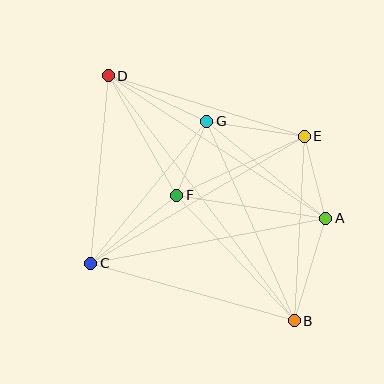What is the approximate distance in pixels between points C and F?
The distance between C and F is approximately 110 pixels.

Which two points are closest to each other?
Points F and G are closest to each other.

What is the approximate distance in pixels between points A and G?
The distance between A and G is approximately 153 pixels.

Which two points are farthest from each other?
Points B and D are farthest from each other.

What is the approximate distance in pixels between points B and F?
The distance between B and F is approximately 172 pixels.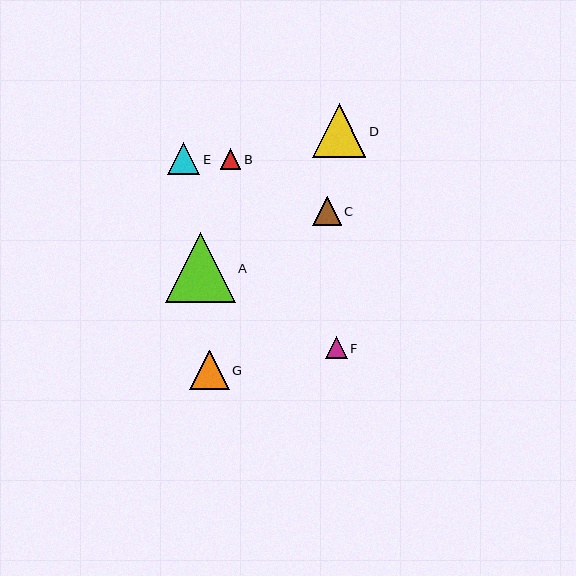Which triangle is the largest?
Triangle A is the largest with a size of approximately 70 pixels.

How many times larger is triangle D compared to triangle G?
Triangle D is approximately 1.3 times the size of triangle G.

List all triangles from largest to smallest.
From largest to smallest: A, D, G, E, C, F, B.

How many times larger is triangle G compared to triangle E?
Triangle G is approximately 1.2 times the size of triangle E.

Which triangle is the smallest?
Triangle B is the smallest with a size of approximately 21 pixels.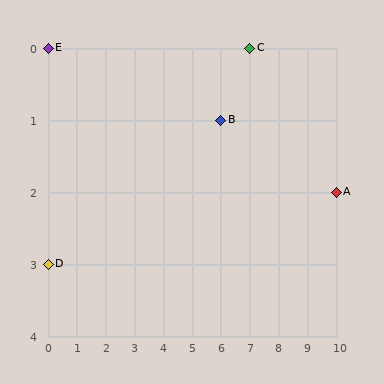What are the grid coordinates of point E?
Point E is at grid coordinates (0, 0).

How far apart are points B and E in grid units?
Points B and E are 6 columns and 1 row apart (about 6.1 grid units diagonally).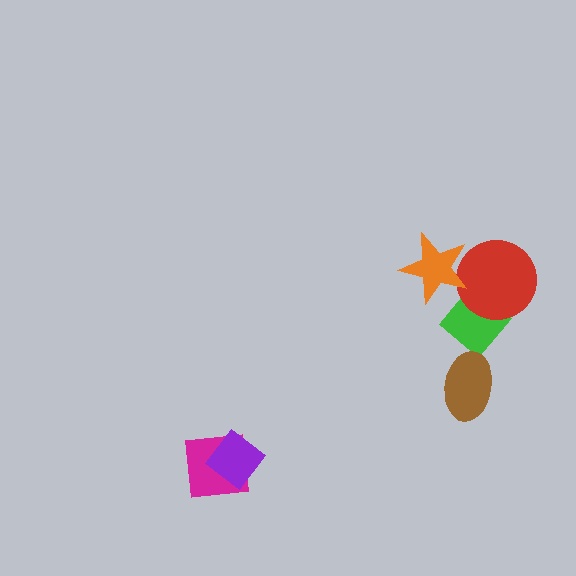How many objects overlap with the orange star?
1 object overlaps with the orange star.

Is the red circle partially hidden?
Yes, it is partially covered by another shape.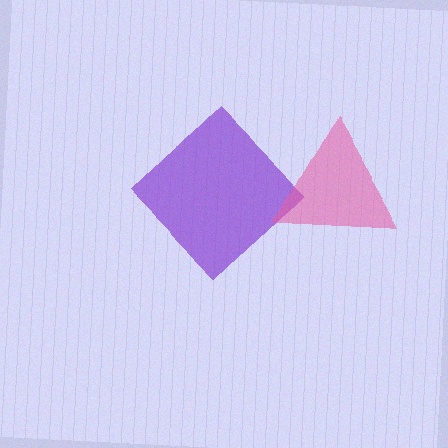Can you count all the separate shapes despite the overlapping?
Yes, there are 2 separate shapes.